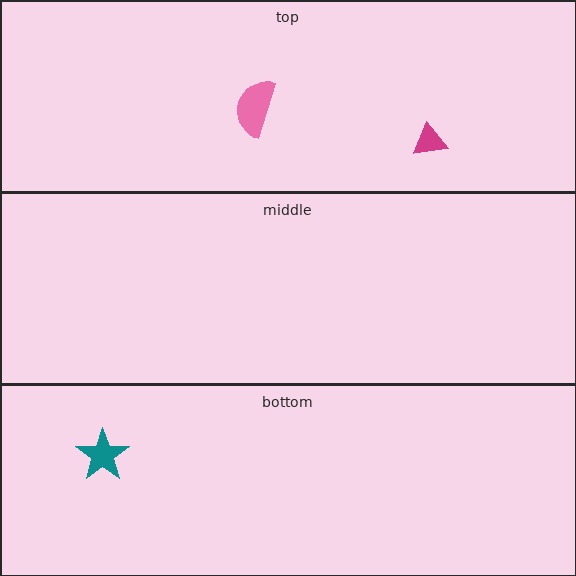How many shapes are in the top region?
2.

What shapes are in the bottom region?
The teal star.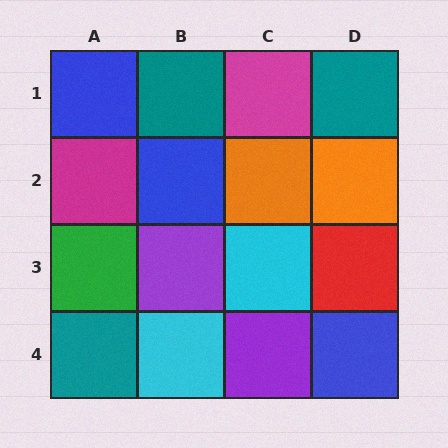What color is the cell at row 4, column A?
Teal.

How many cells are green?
1 cell is green.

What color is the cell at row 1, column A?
Blue.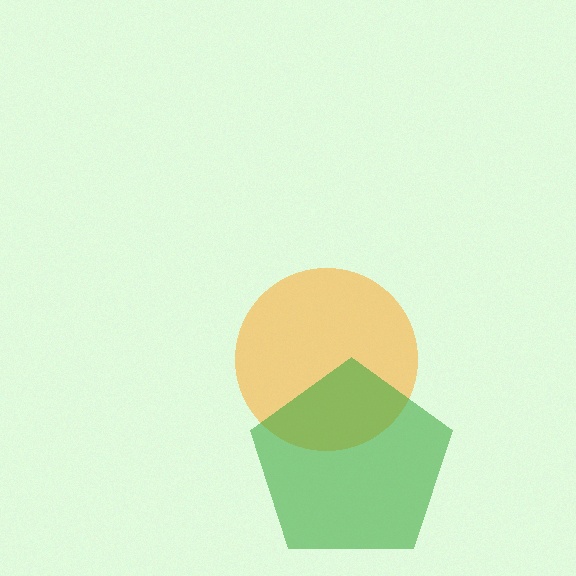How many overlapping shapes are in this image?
There are 2 overlapping shapes in the image.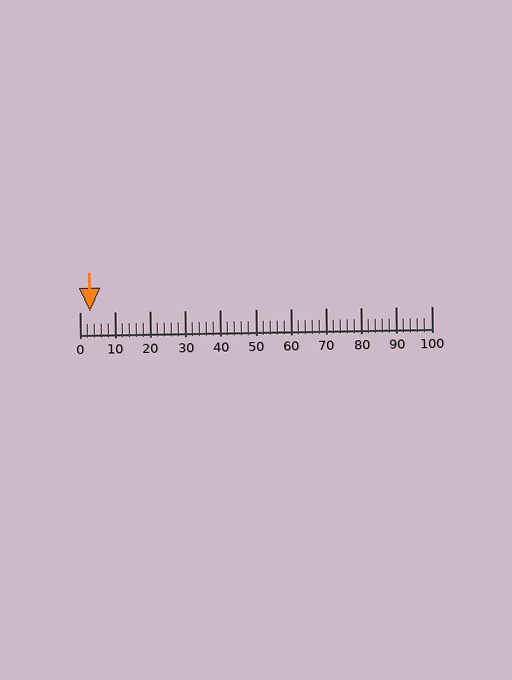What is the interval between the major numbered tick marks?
The major tick marks are spaced 10 units apart.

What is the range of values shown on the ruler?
The ruler shows values from 0 to 100.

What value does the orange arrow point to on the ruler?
The orange arrow points to approximately 3.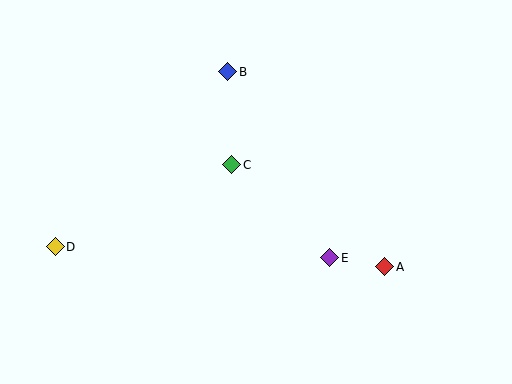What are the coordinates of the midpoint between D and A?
The midpoint between D and A is at (220, 257).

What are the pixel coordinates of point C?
Point C is at (232, 165).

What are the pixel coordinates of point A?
Point A is at (385, 267).